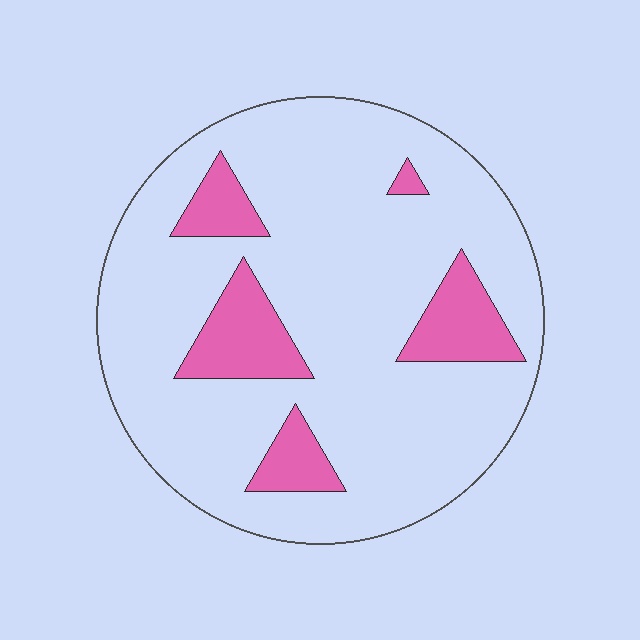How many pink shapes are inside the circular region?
5.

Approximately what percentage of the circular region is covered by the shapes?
Approximately 15%.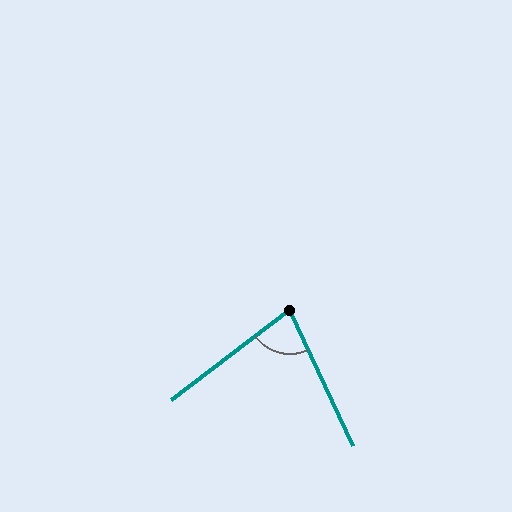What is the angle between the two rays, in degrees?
Approximately 78 degrees.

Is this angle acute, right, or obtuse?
It is acute.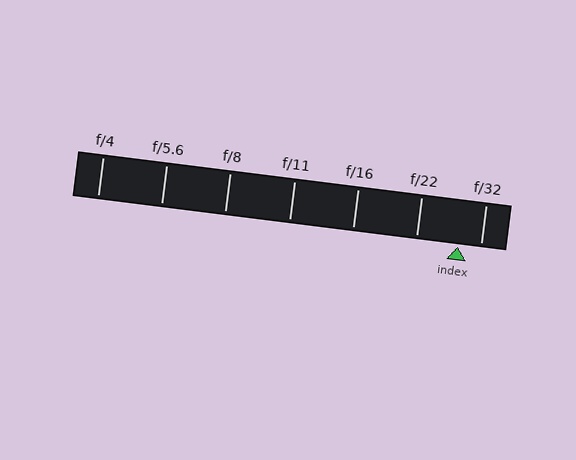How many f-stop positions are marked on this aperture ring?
There are 7 f-stop positions marked.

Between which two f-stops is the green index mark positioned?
The index mark is between f/22 and f/32.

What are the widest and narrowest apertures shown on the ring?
The widest aperture shown is f/4 and the narrowest is f/32.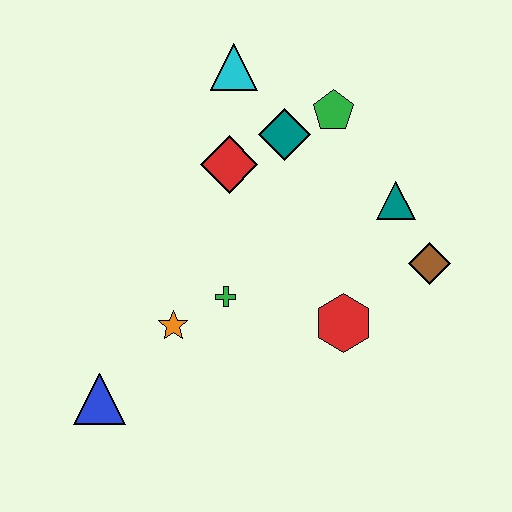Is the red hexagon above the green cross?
No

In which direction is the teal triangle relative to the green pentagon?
The teal triangle is below the green pentagon.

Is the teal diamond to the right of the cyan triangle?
Yes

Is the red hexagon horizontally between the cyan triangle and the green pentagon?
No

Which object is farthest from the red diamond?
The blue triangle is farthest from the red diamond.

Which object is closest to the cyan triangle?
The teal diamond is closest to the cyan triangle.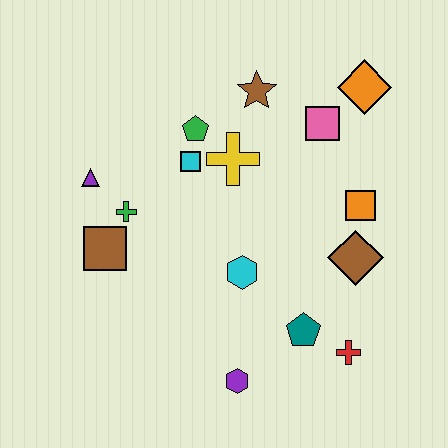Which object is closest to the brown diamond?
The orange square is closest to the brown diamond.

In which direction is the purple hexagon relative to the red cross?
The purple hexagon is to the left of the red cross.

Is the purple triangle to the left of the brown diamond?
Yes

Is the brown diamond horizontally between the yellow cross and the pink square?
No